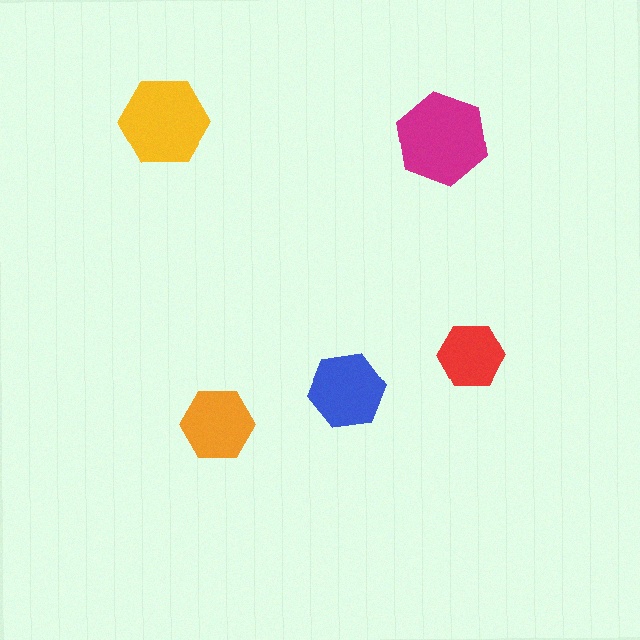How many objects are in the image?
There are 5 objects in the image.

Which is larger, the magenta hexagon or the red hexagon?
The magenta one.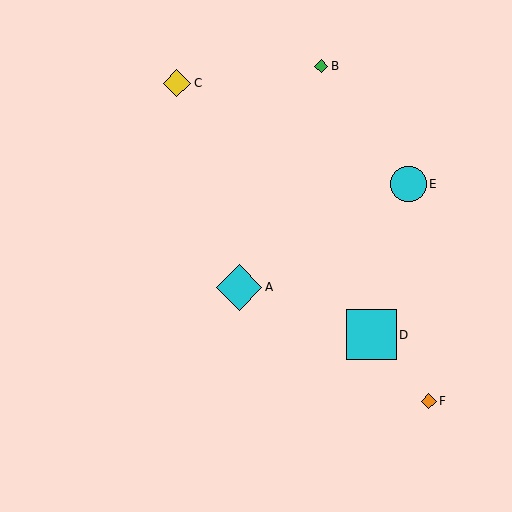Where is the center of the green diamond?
The center of the green diamond is at (321, 66).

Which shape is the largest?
The cyan square (labeled D) is the largest.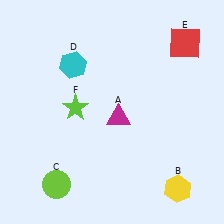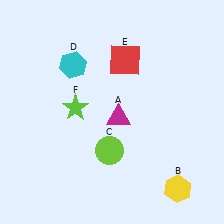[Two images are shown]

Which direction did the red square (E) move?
The red square (E) moved left.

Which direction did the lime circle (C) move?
The lime circle (C) moved right.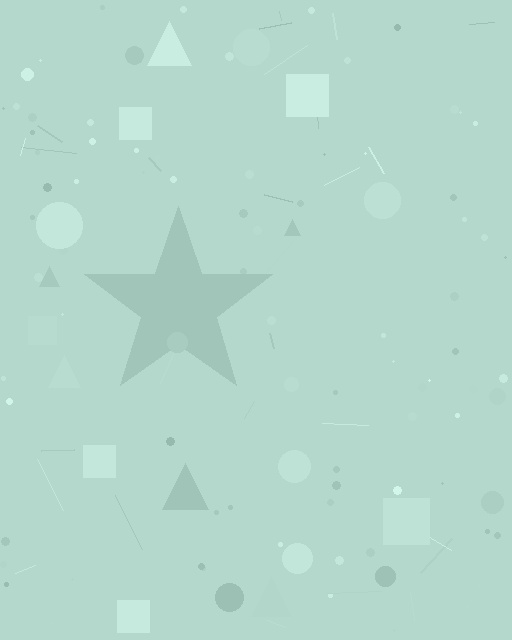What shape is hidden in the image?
A star is hidden in the image.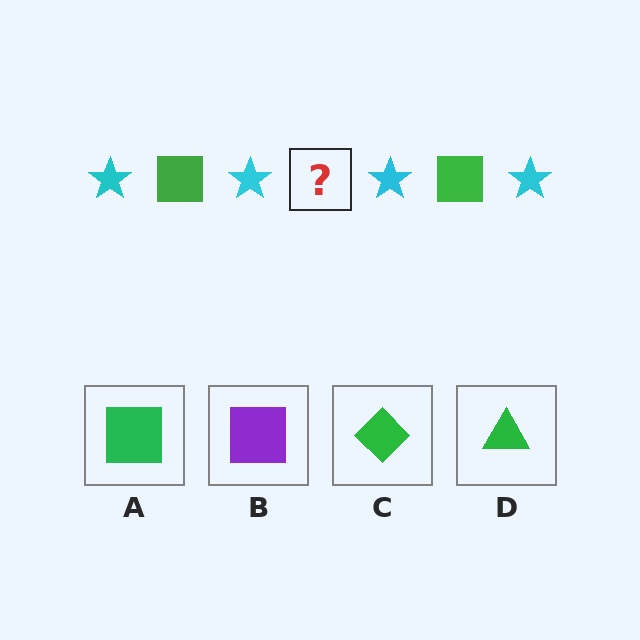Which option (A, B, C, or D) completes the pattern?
A.